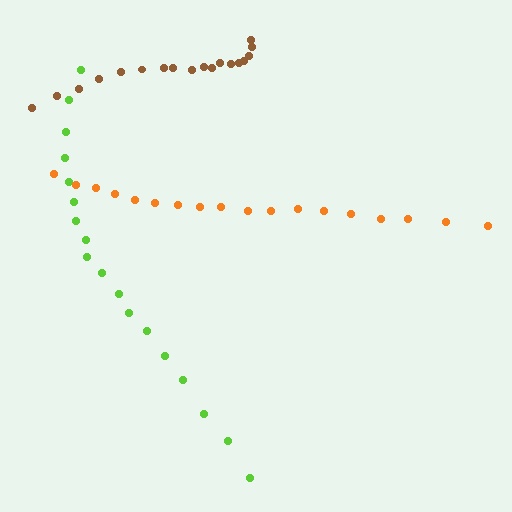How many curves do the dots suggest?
There are 3 distinct paths.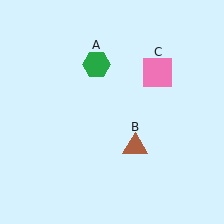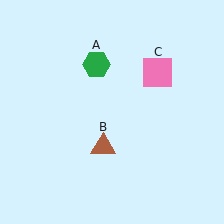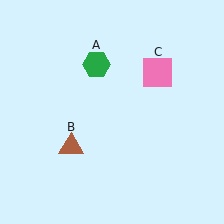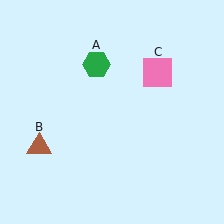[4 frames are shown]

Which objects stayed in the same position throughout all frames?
Green hexagon (object A) and pink square (object C) remained stationary.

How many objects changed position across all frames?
1 object changed position: brown triangle (object B).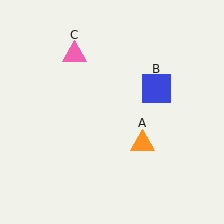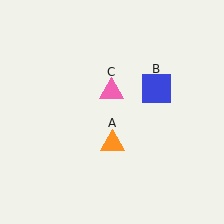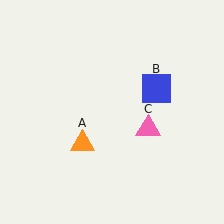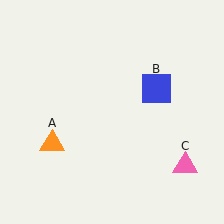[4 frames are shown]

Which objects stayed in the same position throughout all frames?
Blue square (object B) remained stationary.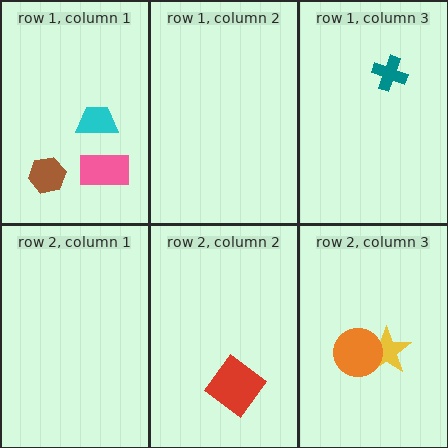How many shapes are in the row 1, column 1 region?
3.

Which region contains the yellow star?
The row 2, column 3 region.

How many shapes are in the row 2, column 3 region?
2.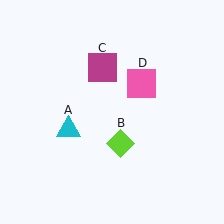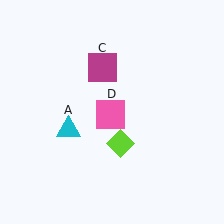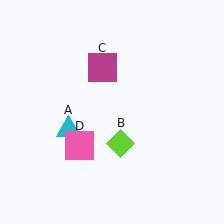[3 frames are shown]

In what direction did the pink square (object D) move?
The pink square (object D) moved down and to the left.